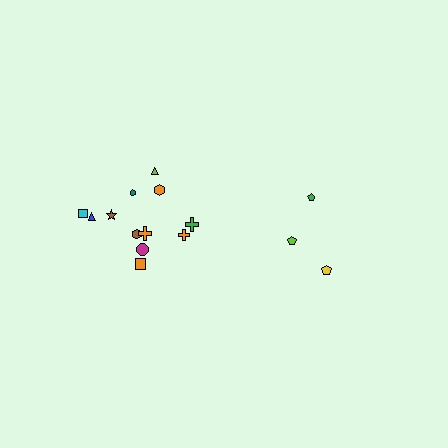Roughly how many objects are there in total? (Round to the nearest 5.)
Roughly 15 objects in total.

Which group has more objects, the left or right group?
The left group.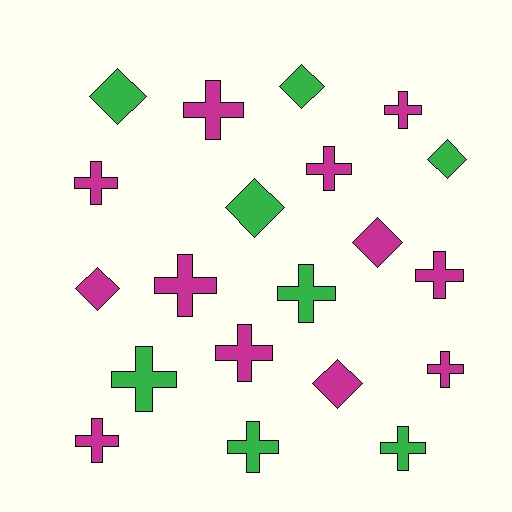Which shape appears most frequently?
Cross, with 13 objects.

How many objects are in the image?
There are 20 objects.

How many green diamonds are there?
There are 4 green diamonds.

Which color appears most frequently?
Magenta, with 12 objects.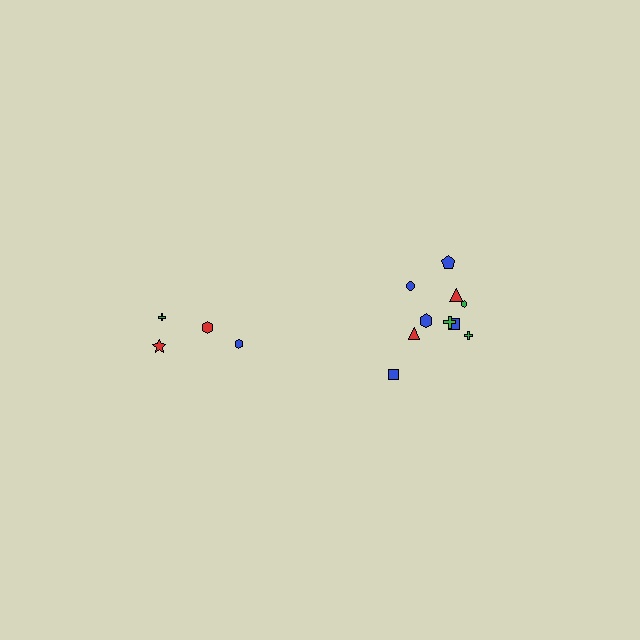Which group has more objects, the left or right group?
The right group.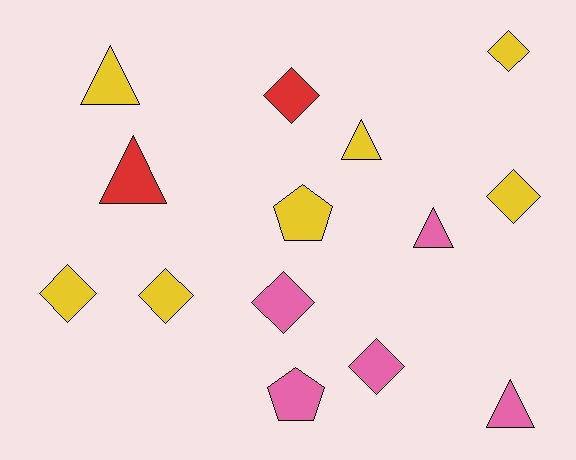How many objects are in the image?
There are 14 objects.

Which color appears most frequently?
Yellow, with 7 objects.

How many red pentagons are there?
There are no red pentagons.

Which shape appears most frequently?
Diamond, with 7 objects.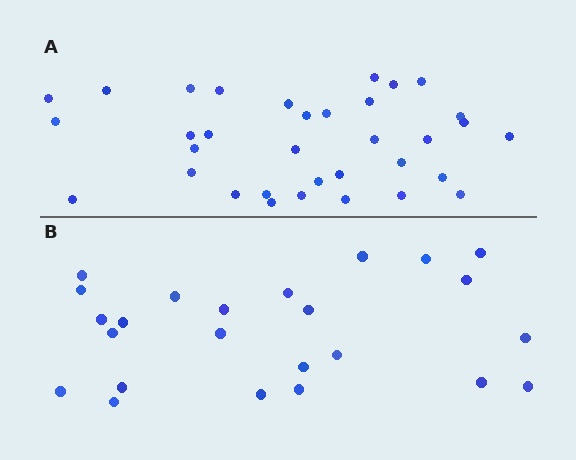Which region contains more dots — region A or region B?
Region A (the top region) has more dots.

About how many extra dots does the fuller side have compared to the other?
Region A has roughly 10 or so more dots than region B.